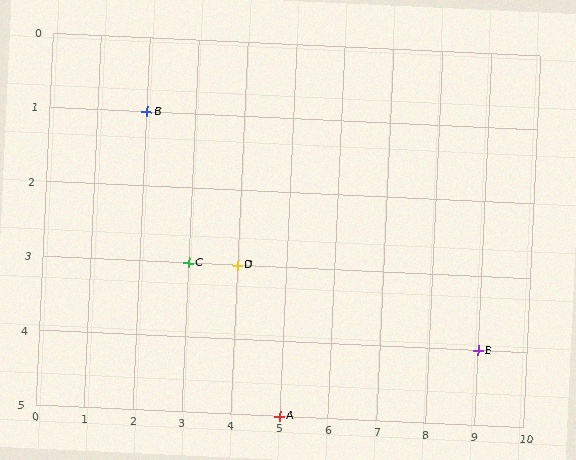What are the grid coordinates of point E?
Point E is at grid coordinates (9, 4).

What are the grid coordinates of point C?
Point C is at grid coordinates (3, 3).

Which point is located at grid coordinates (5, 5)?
Point A is at (5, 5).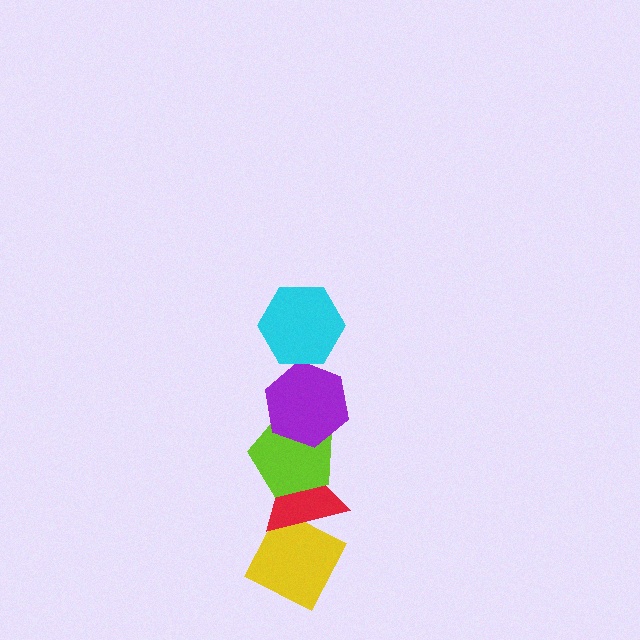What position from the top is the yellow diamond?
The yellow diamond is 5th from the top.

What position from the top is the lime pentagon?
The lime pentagon is 3rd from the top.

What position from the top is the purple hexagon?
The purple hexagon is 2nd from the top.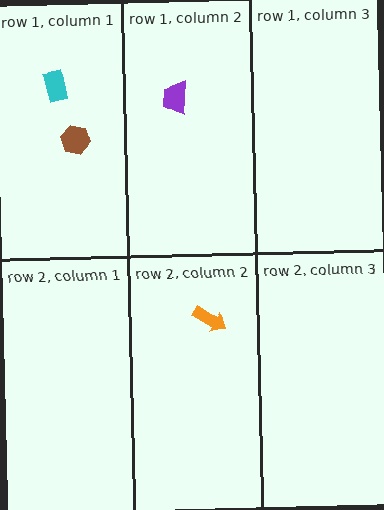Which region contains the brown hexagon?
The row 1, column 1 region.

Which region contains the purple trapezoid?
The row 1, column 2 region.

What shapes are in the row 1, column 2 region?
The purple trapezoid.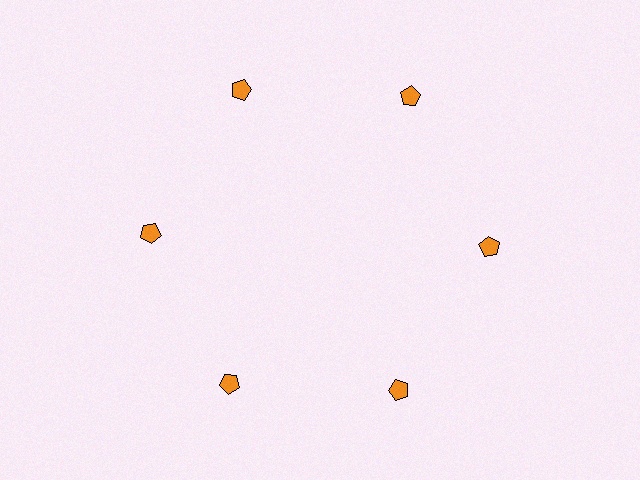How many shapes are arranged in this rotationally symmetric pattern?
There are 6 shapes, arranged in 6 groups of 1.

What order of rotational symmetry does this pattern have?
This pattern has 6-fold rotational symmetry.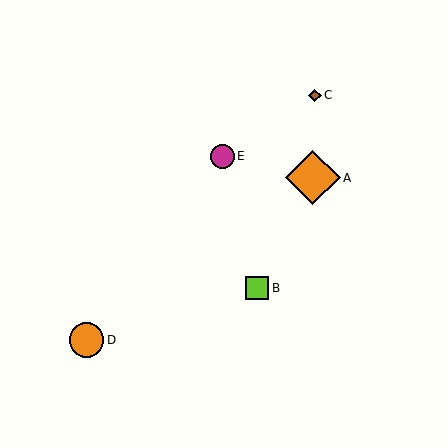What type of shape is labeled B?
Shape B is a lime square.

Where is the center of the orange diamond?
The center of the orange diamond is at (313, 178).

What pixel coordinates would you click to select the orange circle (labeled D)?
Click at (87, 340) to select the orange circle D.